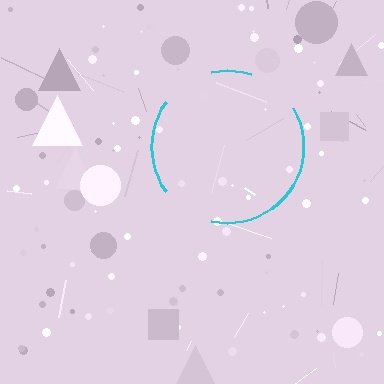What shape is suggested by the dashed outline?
The dashed outline suggests a circle.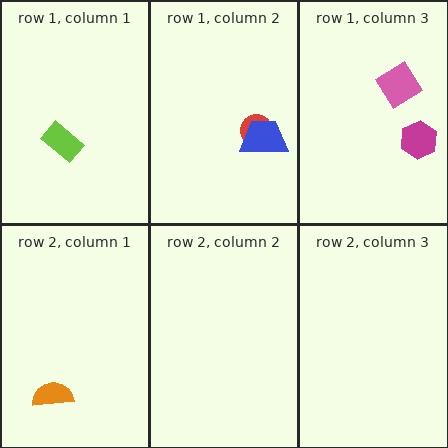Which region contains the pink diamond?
The row 1, column 3 region.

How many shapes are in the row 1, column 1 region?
1.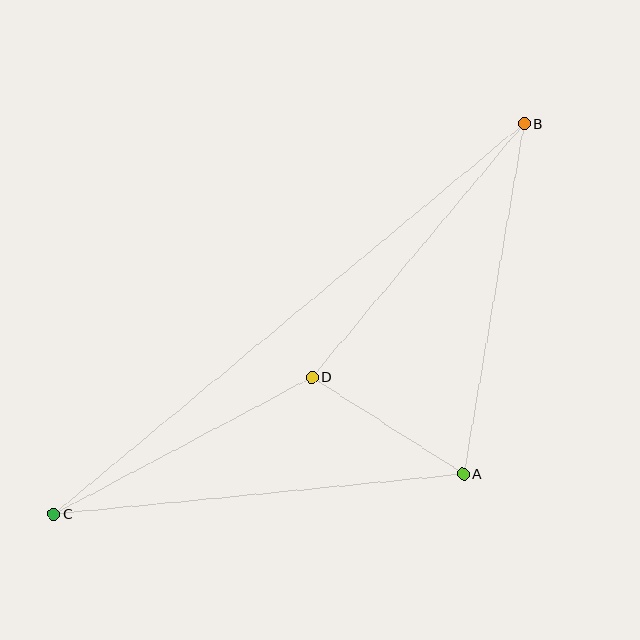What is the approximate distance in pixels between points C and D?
The distance between C and D is approximately 292 pixels.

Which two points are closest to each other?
Points A and D are closest to each other.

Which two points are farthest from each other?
Points B and C are farthest from each other.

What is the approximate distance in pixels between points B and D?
The distance between B and D is approximately 331 pixels.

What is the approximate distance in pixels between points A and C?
The distance between A and C is approximately 411 pixels.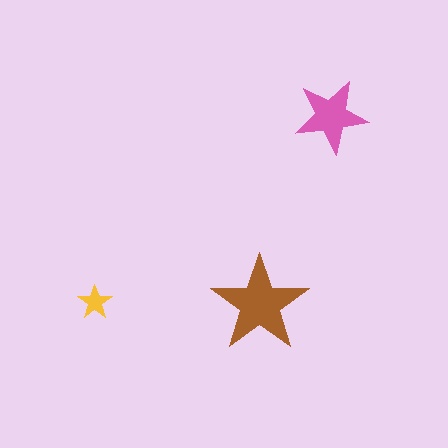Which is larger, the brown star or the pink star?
The brown one.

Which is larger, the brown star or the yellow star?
The brown one.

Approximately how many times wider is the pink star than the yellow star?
About 2 times wider.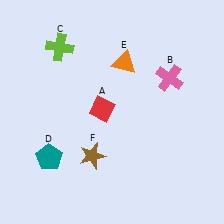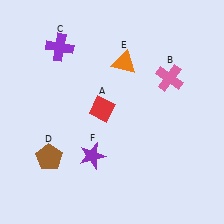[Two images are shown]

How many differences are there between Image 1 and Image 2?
There are 3 differences between the two images.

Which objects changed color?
C changed from lime to purple. D changed from teal to brown. F changed from brown to purple.